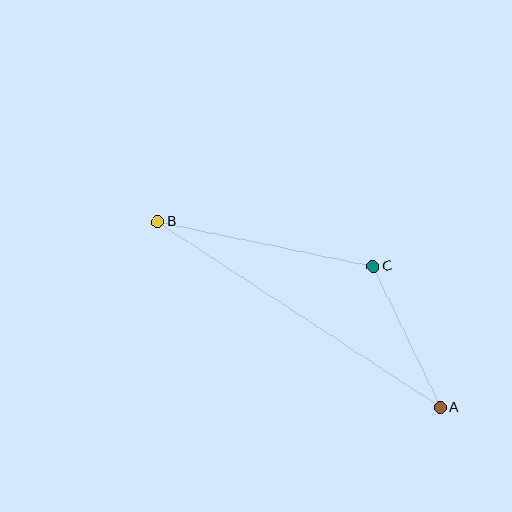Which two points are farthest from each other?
Points A and B are farthest from each other.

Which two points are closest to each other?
Points A and C are closest to each other.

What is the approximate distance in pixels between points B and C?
The distance between B and C is approximately 220 pixels.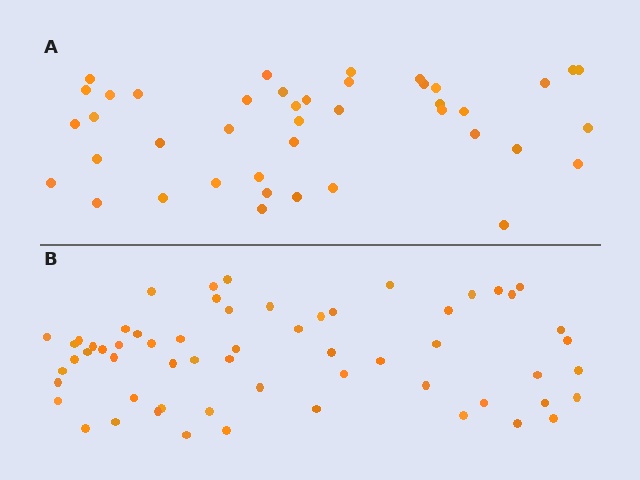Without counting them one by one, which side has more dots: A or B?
Region B (the bottom region) has more dots.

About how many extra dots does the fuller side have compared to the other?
Region B has approximately 20 more dots than region A.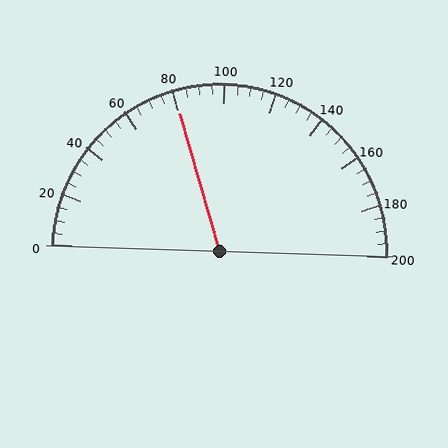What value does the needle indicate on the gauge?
The needle indicates approximately 80.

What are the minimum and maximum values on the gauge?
The gauge ranges from 0 to 200.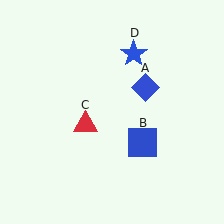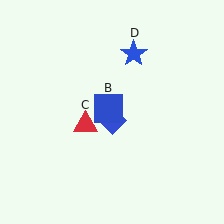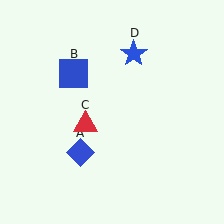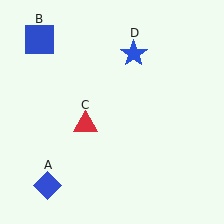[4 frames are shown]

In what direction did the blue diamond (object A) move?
The blue diamond (object A) moved down and to the left.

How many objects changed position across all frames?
2 objects changed position: blue diamond (object A), blue square (object B).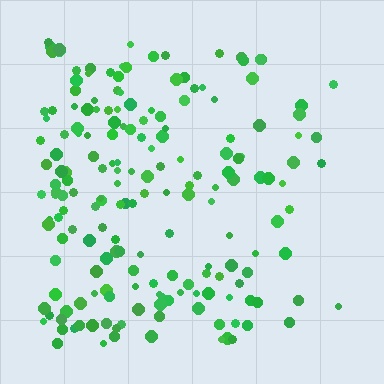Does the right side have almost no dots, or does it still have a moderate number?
Still a moderate number, just noticeably fewer than the left.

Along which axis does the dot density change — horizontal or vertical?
Horizontal.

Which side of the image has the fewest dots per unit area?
The right.